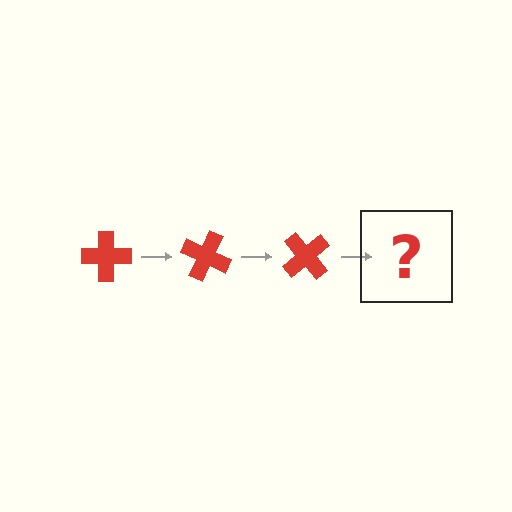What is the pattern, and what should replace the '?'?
The pattern is that the cross rotates 25 degrees each step. The '?' should be a red cross rotated 75 degrees.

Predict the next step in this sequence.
The next step is a red cross rotated 75 degrees.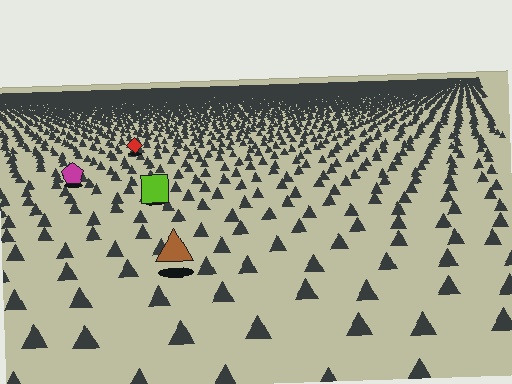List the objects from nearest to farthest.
From nearest to farthest: the brown triangle, the lime square, the magenta pentagon, the red diamond.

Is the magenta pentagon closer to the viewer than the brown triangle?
No. The brown triangle is closer — you can tell from the texture gradient: the ground texture is coarser near it.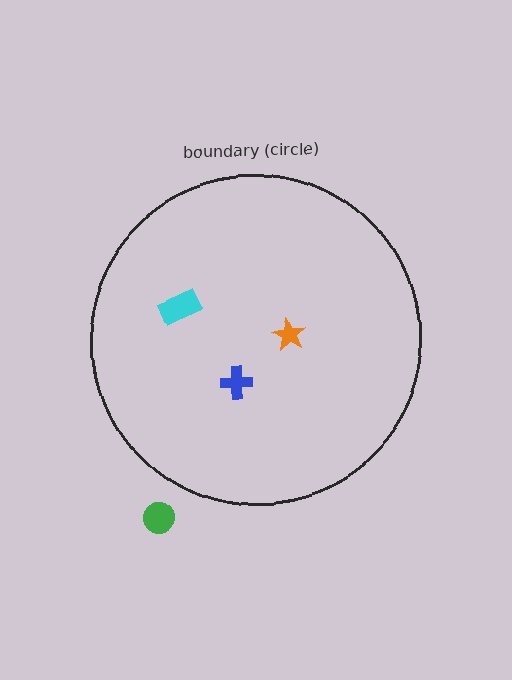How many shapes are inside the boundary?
3 inside, 1 outside.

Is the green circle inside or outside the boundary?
Outside.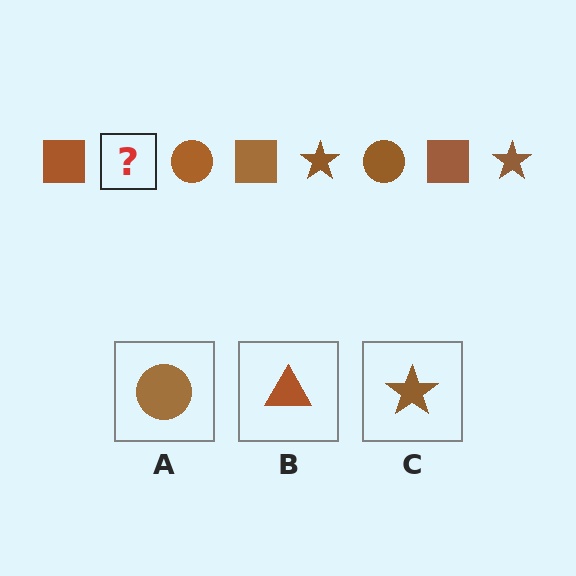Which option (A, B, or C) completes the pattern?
C.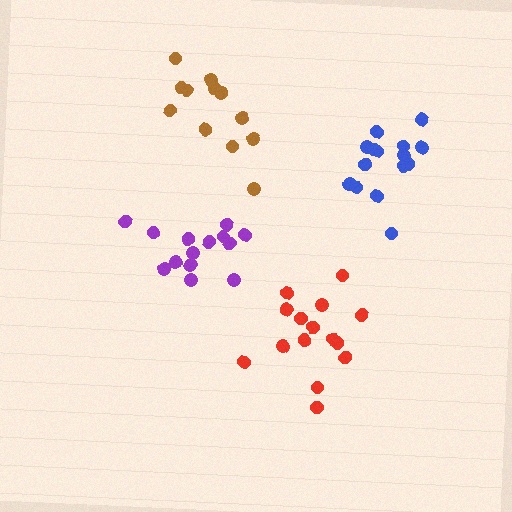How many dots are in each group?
Group 1: 14 dots, Group 2: 15 dots, Group 3: 12 dots, Group 4: 15 dots (56 total).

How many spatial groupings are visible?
There are 4 spatial groupings.